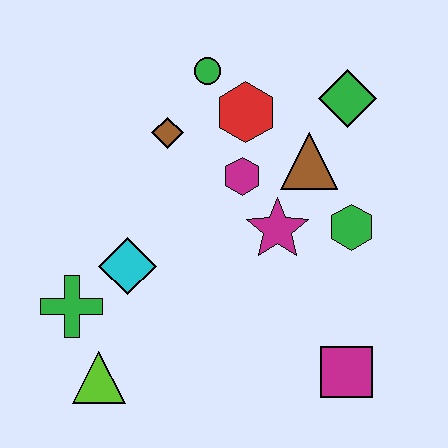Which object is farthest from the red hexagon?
The lime triangle is farthest from the red hexagon.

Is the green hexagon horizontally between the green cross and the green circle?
No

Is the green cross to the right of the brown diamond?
No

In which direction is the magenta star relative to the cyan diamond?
The magenta star is to the right of the cyan diamond.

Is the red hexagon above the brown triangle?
Yes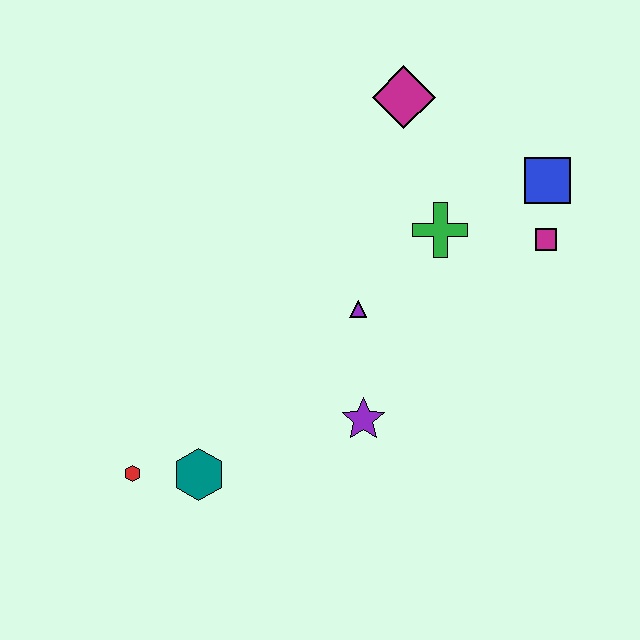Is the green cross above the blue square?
No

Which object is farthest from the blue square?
The red hexagon is farthest from the blue square.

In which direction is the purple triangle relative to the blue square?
The purple triangle is to the left of the blue square.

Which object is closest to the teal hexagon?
The red hexagon is closest to the teal hexagon.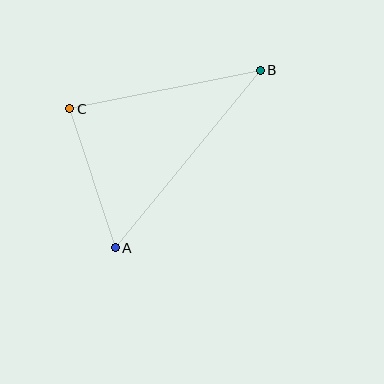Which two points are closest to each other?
Points A and C are closest to each other.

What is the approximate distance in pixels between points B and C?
The distance between B and C is approximately 195 pixels.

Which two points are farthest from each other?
Points A and B are farthest from each other.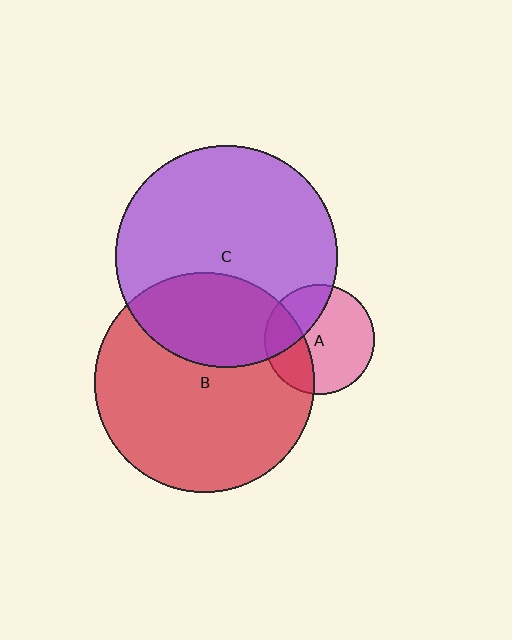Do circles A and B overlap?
Yes.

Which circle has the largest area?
Circle C (purple).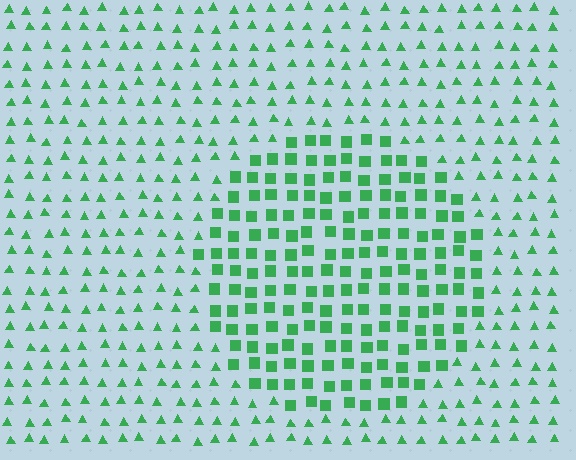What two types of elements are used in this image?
The image uses squares inside the circle region and triangles outside it.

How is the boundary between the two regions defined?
The boundary is defined by a change in element shape: squares inside vs. triangles outside. All elements share the same color and spacing.